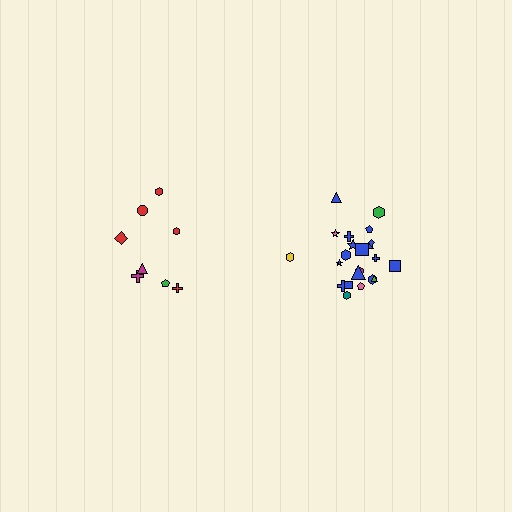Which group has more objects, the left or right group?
The right group.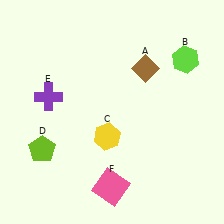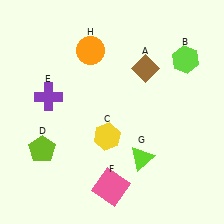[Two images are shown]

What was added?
A lime triangle (G), an orange circle (H) were added in Image 2.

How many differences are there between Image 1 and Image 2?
There are 2 differences between the two images.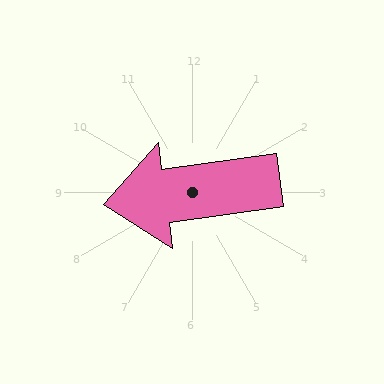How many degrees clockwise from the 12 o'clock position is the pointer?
Approximately 262 degrees.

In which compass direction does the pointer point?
West.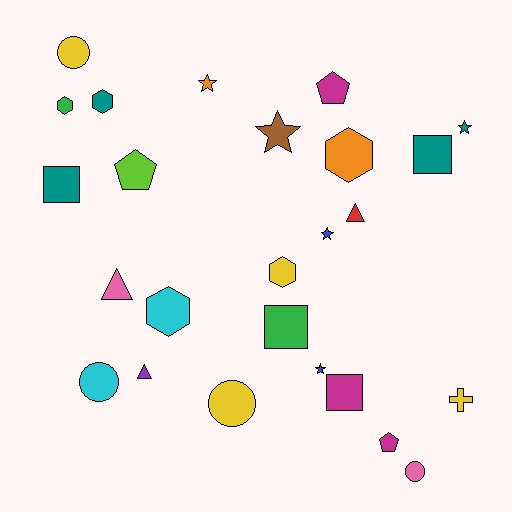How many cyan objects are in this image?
There are 2 cyan objects.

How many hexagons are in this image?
There are 5 hexagons.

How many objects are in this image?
There are 25 objects.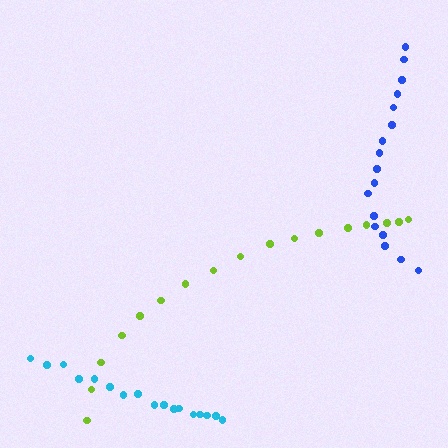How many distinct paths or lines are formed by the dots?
There are 3 distinct paths.